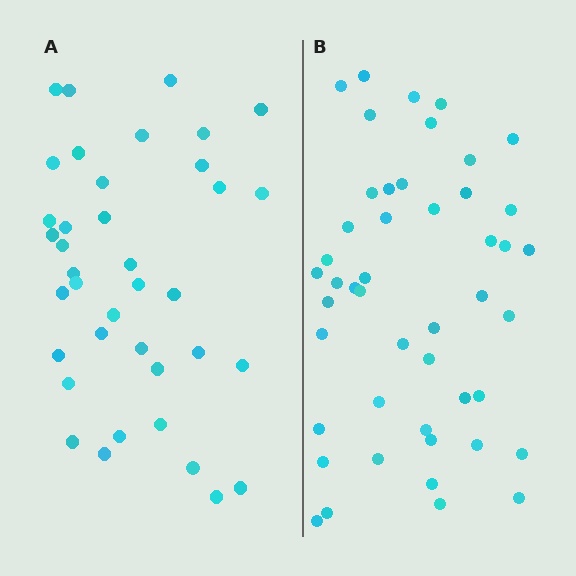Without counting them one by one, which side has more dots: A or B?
Region B (the right region) has more dots.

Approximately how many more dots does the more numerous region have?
Region B has roughly 8 or so more dots than region A.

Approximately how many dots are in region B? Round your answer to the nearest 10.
About 50 dots. (The exact count is 47, which rounds to 50.)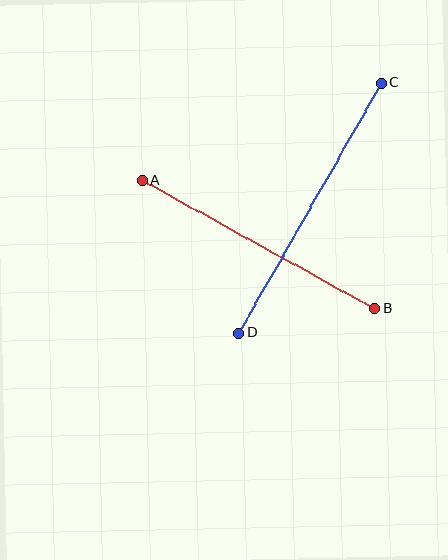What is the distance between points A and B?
The distance is approximately 265 pixels.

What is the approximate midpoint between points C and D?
The midpoint is at approximately (310, 208) pixels.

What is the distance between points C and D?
The distance is approximately 288 pixels.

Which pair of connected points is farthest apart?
Points C and D are farthest apart.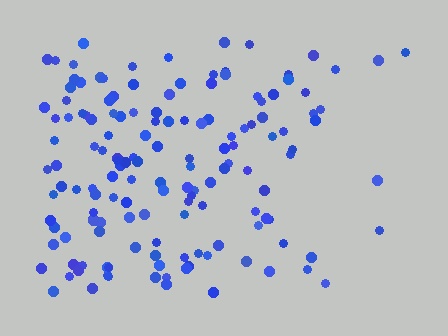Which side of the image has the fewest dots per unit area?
The right.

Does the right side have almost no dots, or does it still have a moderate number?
Still a moderate number, just noticeably fewer than the left.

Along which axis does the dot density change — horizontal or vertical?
Horizontal.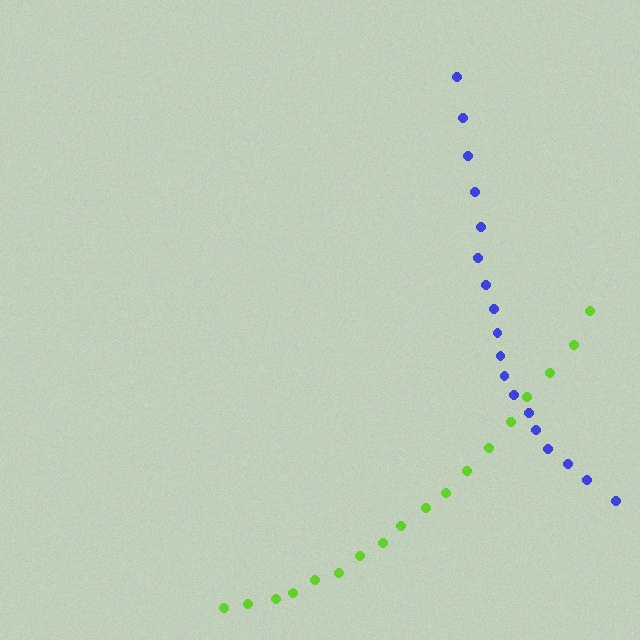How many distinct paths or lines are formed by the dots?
There are 2 distinct paths.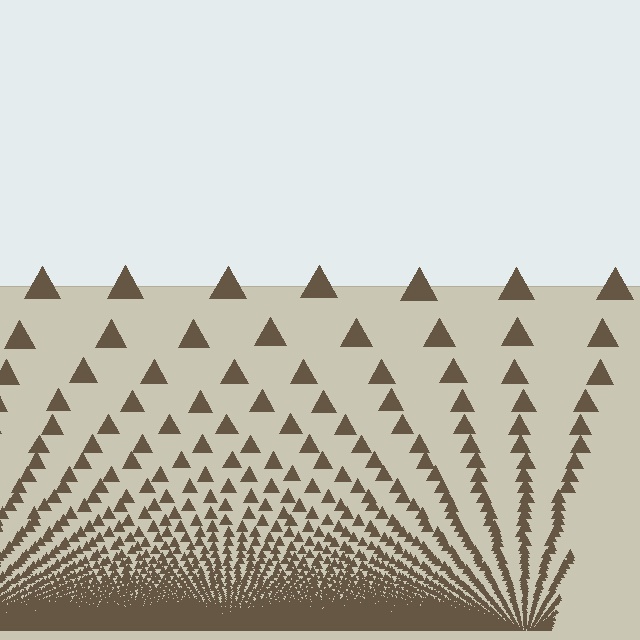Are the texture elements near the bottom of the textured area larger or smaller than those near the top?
Smaller. The gradient is inverted — elements near the bottom are smaller and denser.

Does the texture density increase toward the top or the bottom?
Density increases toward the bottom.